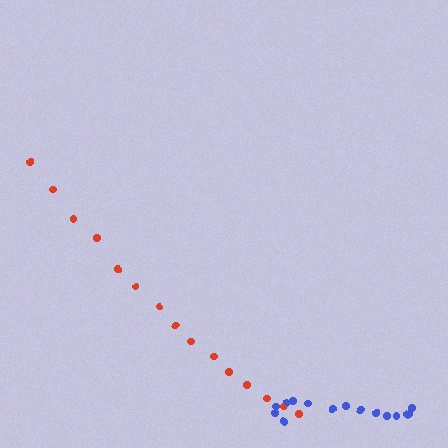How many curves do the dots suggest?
There are 2 distinct paths.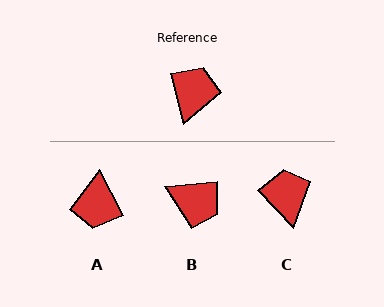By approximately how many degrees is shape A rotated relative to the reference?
Approximately 166 degrees clockwise.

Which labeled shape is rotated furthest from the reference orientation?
A, about 166 degrees away.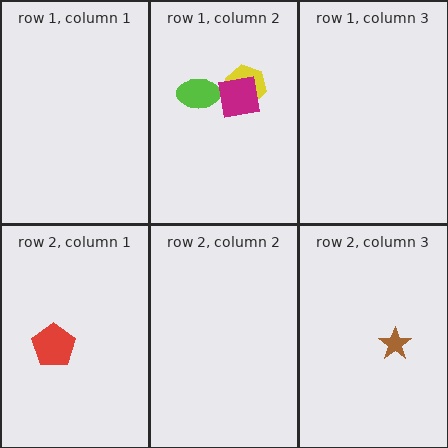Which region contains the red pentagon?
The row 2, column 1 region.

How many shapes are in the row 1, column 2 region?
3.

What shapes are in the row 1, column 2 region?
The lime ellipse, the yellow hexagon, the magenta square.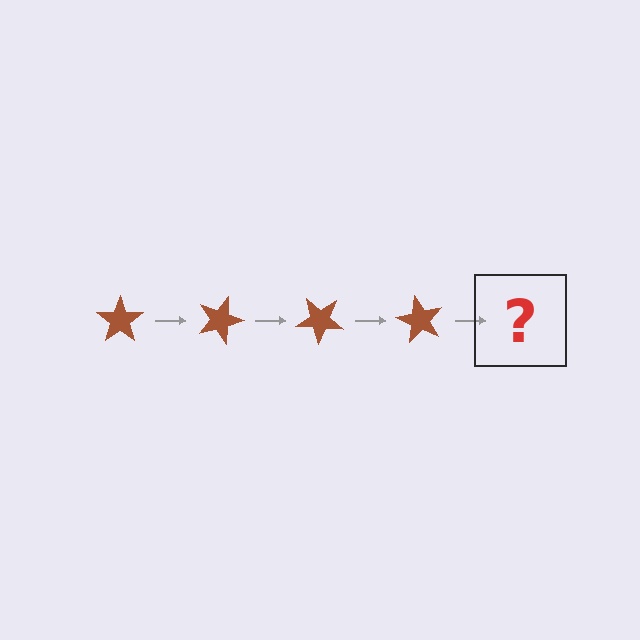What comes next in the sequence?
The next element should be a brown star rotated 80 degrees.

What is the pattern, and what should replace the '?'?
The pattern is that the star rotates 20 degrees each step. The '?' should be a brown star rotated 80 degrees.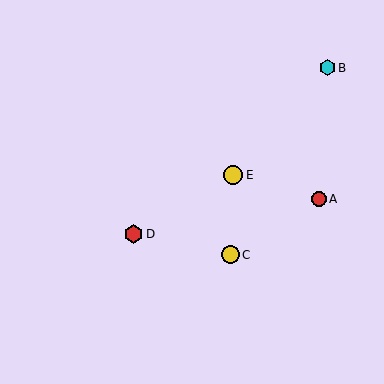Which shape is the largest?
The yellow circle (labeled E) is the largest.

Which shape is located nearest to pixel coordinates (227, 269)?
The yellow circle (labeled C) at (230, 255) is nearest to that location.